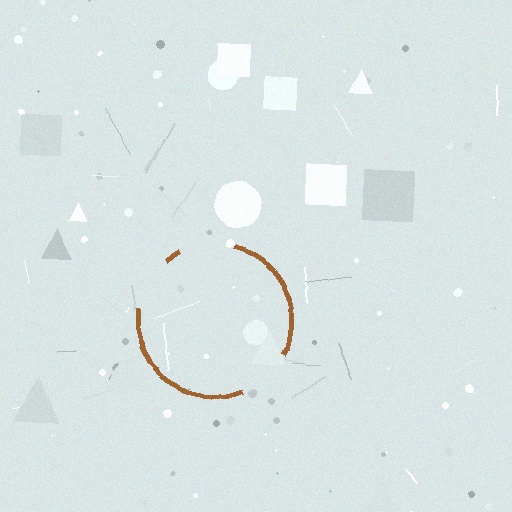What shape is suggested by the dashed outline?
The dashed outline suggests a circle.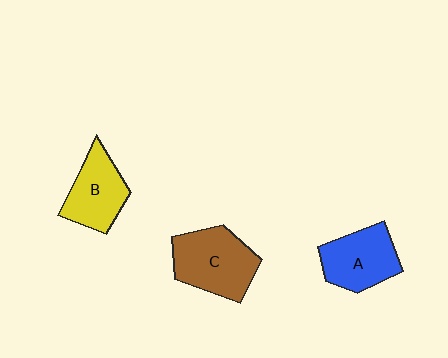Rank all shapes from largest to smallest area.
From largest to smallest: C (brown), A (blue), B (yellow).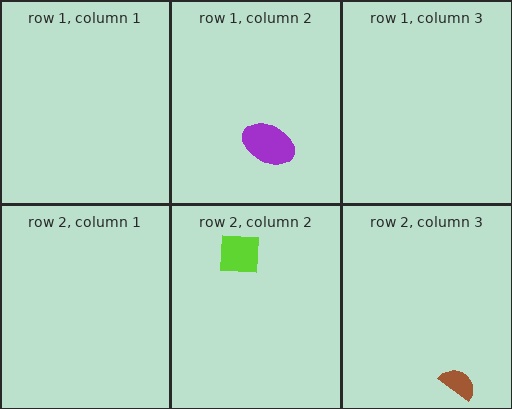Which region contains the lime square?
The row 2, column 2 region.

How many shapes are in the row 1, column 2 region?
1.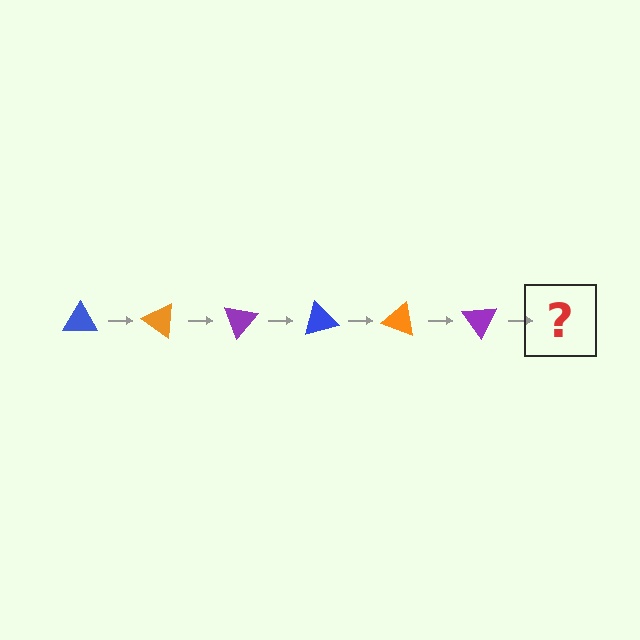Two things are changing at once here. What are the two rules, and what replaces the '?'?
The two rules are that it rotates 35 degrees each step and the color cycles through blue, orange, and purple. The '?' should be a blue triangle, rotated 210 degrees from the start.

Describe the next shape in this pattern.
It should be a blue triangle, rotated 210 degrees from the start.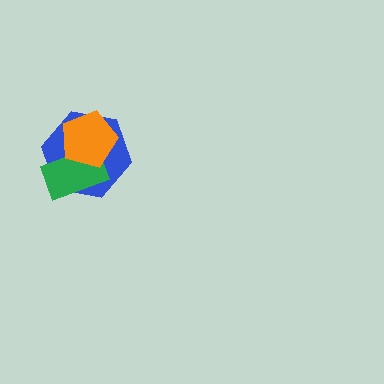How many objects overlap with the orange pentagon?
2 objects overlap with the orange pentagon.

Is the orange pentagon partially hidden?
No, no other shape covers it.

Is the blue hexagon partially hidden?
Yes, it is partially covered by another shape.